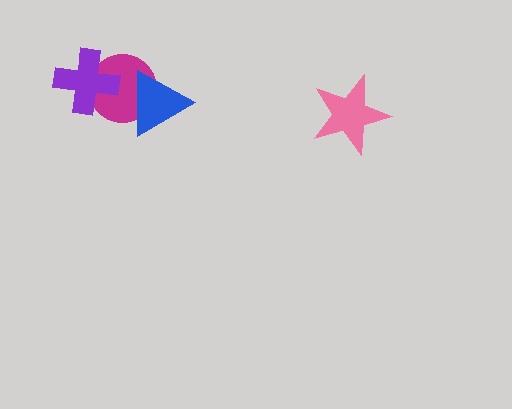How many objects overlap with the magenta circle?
2 objects overlap with the magenta circle.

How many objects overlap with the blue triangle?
1 object overlaps with the blue triangle.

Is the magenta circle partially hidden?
Yes, it is partially covered by another shape.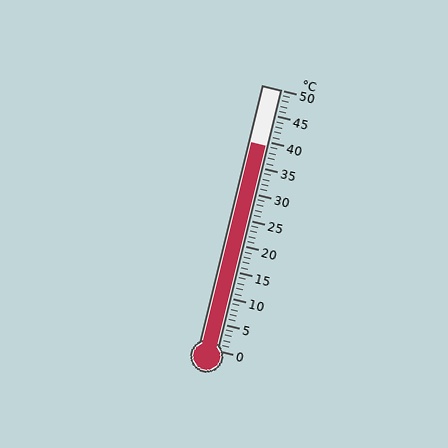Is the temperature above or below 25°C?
The temperature is above 25°C.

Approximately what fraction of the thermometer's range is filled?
The thermometer is filled to approximately 80% of its range.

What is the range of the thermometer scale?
The thermometer scale ranges from 0°C to 50°C.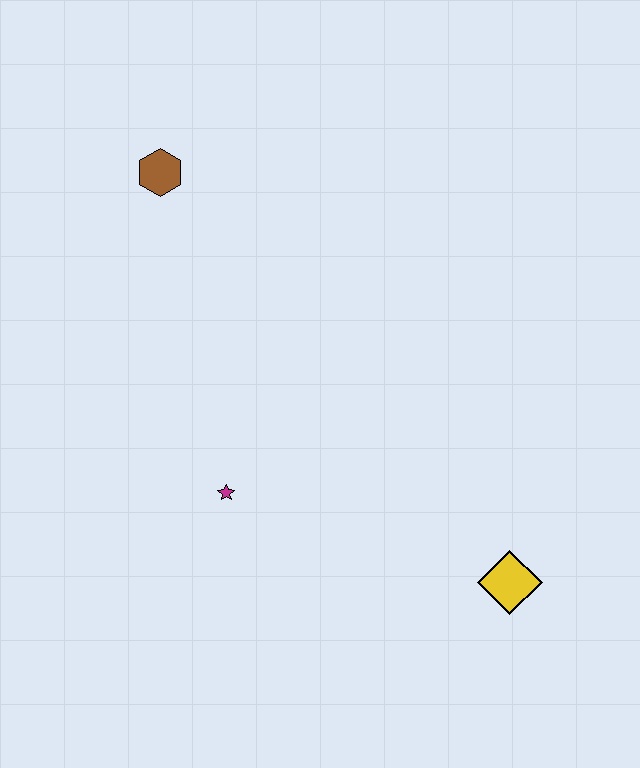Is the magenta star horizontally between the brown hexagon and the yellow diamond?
Yes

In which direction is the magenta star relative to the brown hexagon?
The magenta star is below the brown hexagon.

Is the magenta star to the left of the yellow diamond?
Yes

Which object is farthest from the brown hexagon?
The yellow diamond is farthest from the brown hexagon.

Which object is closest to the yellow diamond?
The magenta star is closest to the yellow diamond.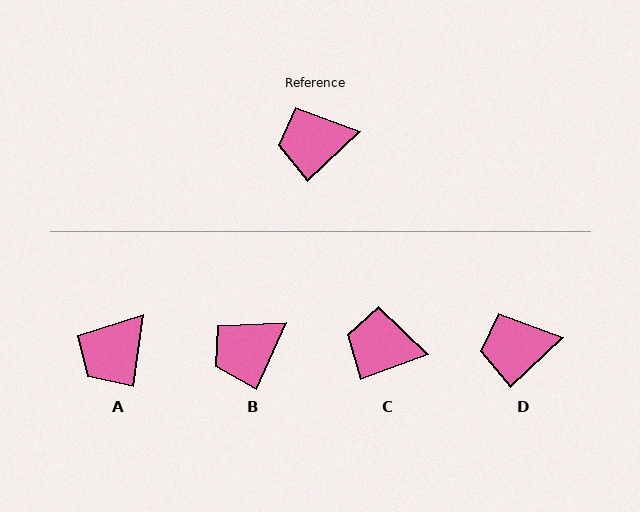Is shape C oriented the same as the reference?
No, it is off by about 23 degrees.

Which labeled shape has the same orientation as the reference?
D.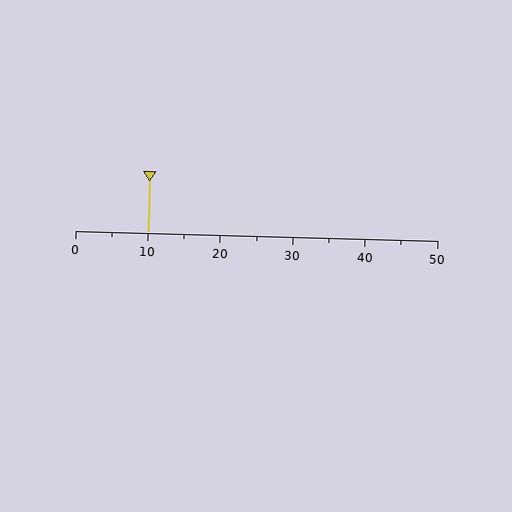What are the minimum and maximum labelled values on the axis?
The axis runs from 0 to 50.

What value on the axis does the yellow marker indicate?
The marker indicates approximately 10.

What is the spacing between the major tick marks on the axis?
The major ticks are spaced 10 apart.